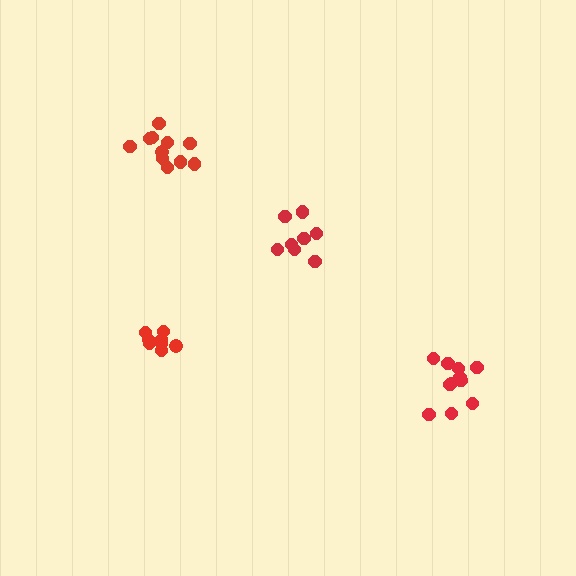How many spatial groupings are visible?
There are 4 spatial groupings.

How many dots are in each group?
Group 1: 8 dots, Group 2: 11 dots, Group 3: 8 dots, Group 4: 11 dots (38 total).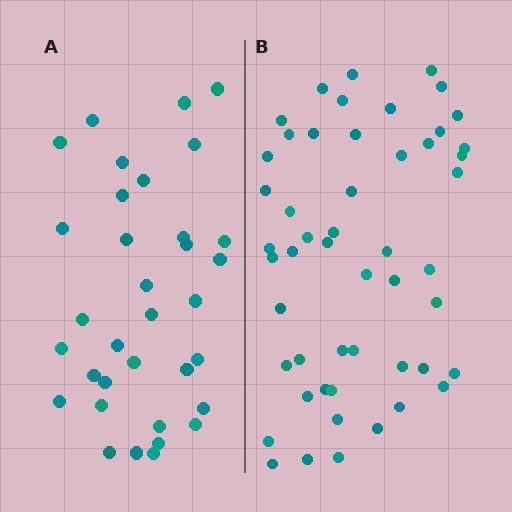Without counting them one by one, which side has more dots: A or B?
Region B (the right region) has more dots.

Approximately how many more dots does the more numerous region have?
Region B has approximately 15 more dots than region A.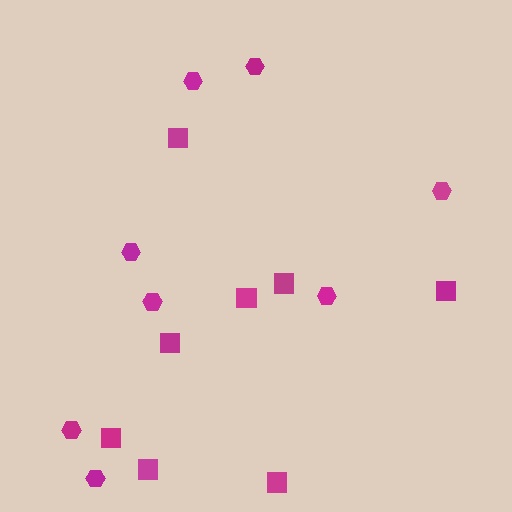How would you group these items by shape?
There are 2 groups: one group of hexagons (8) and one group of squares (8).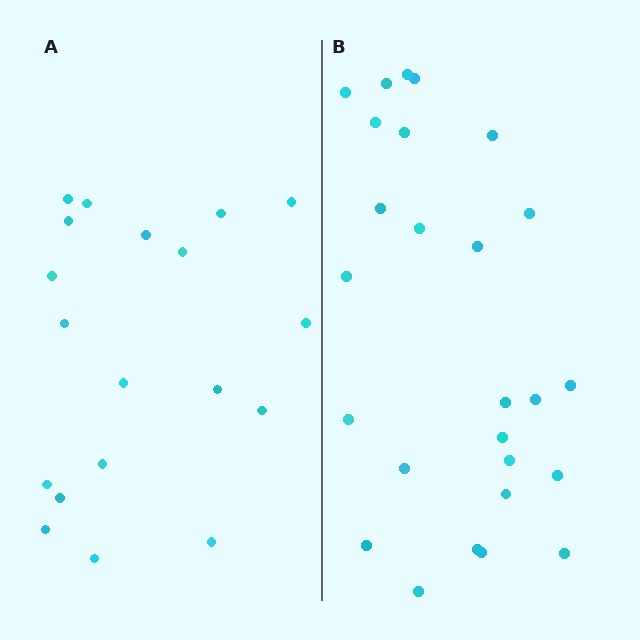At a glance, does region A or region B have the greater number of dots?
Region B (the right region) has more dots.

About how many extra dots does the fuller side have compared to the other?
Region B has roughly 8 or so more dots than region A.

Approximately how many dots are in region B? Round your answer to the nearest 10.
About 30 dots. (The exact count is 26, which rounds to 30.)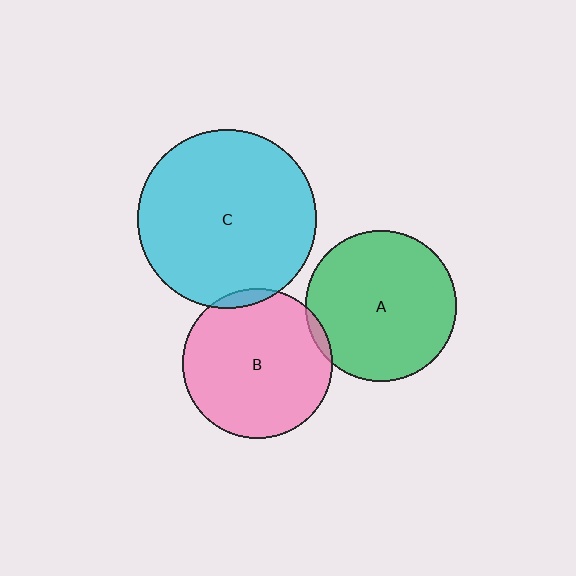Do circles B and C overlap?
Yes.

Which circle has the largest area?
Circle C (cyan).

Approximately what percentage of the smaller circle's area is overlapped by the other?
Approximately 5%.